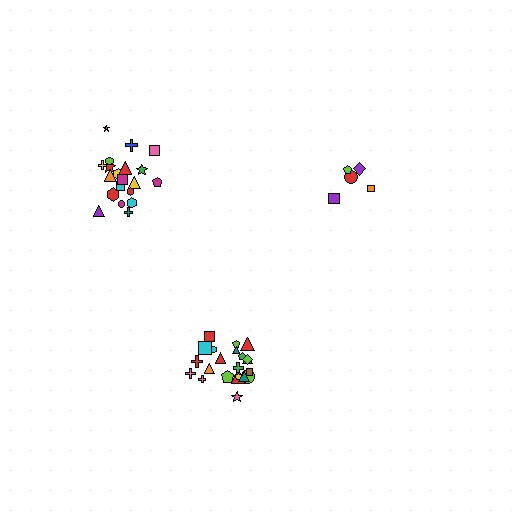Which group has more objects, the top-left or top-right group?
The top-left group.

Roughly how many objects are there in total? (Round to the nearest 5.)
Roughly 50 objects in total.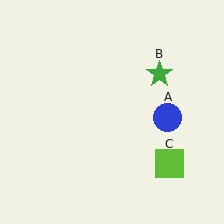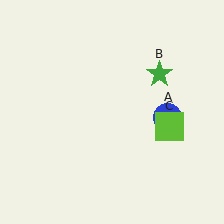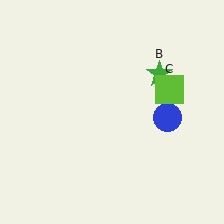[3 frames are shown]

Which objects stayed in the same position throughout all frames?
Blue circle (object A) and green star (object B) remained stationary.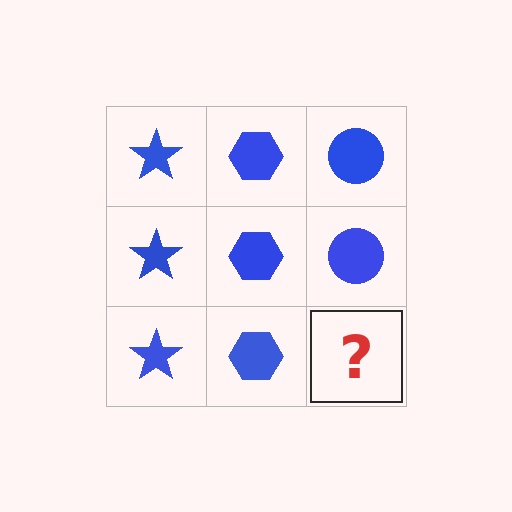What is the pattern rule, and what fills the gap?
The rule is that each column has a consistent shape. The gap should be filled with a blue circle.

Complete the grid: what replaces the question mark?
The question mark should be replaced with a blue circle.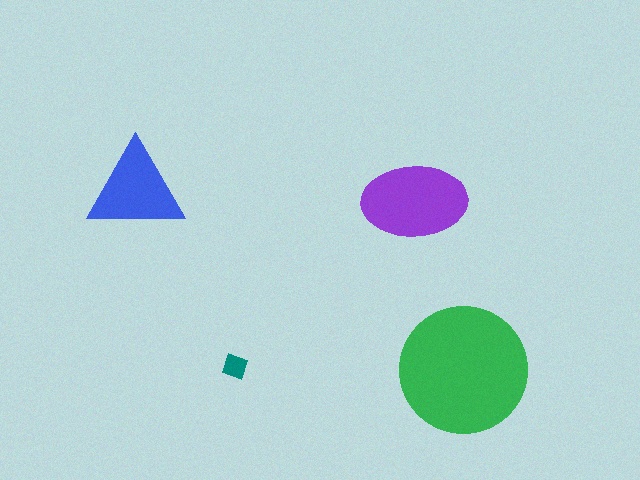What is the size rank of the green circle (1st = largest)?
1st.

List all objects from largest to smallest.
The green circle, the purple ellipse, the blue triangle, the teal diamond.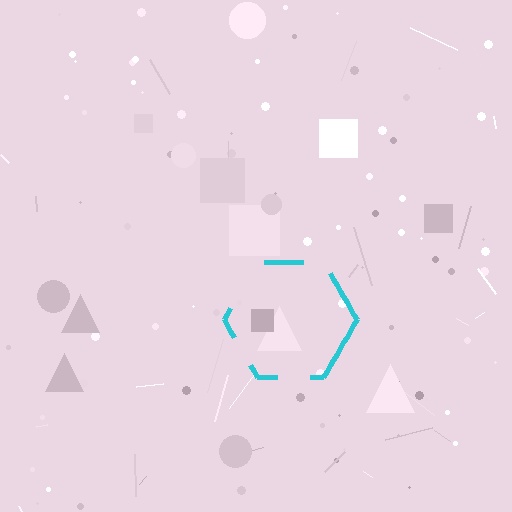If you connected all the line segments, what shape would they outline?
They would outline a hexagon.